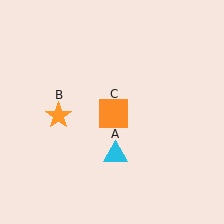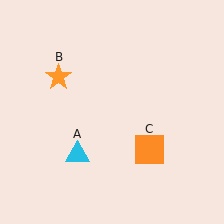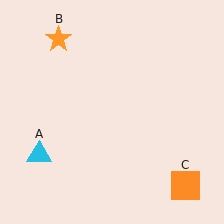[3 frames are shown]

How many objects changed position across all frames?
3 objects changed position: cyan triangle (object A), orange star (object B), orange square (object C).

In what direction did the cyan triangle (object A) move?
The cyan triangle (object A) moved left.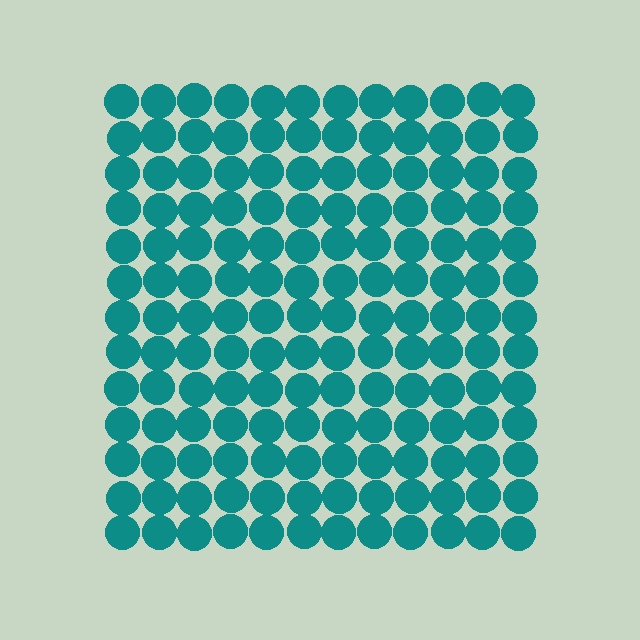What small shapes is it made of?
It is made of small circles.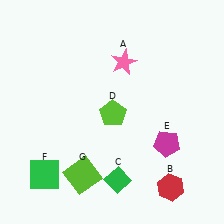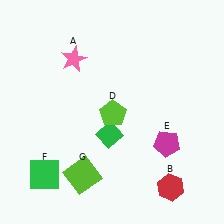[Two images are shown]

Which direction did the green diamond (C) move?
The green diamond (C) moved up.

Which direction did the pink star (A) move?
The pink star (A) moved left.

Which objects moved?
The objects that moved are: the pink star (A), the green diamond (C).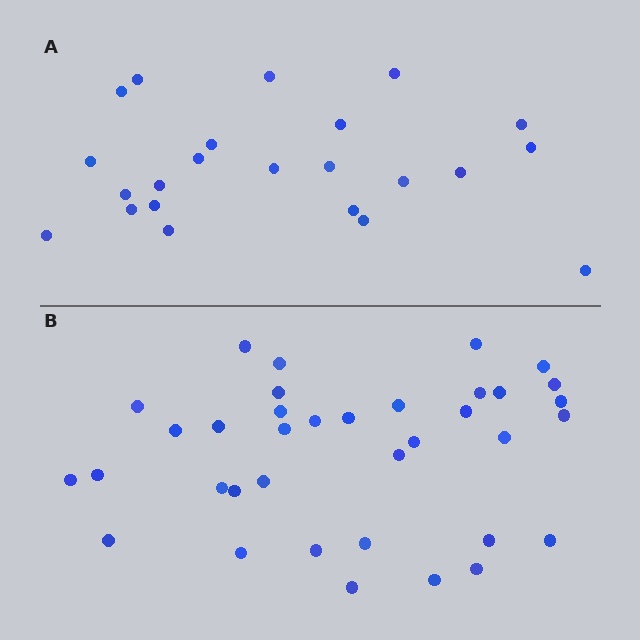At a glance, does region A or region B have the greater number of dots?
Region B (the bottom region) has more dots.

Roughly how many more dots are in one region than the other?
Region B has approximately 15 more dots than region A.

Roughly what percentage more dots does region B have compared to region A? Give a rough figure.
About 55% more.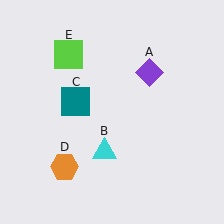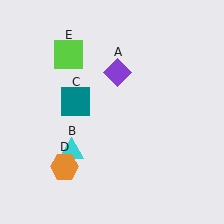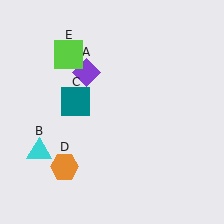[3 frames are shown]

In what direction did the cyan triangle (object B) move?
The cyan triangle (object B) moved left.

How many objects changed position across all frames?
2 objects changed position: purple diamond (object A), cyan triangle (object B).